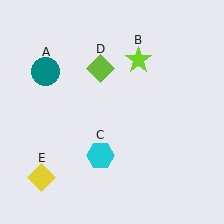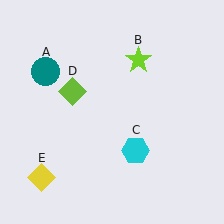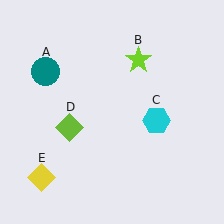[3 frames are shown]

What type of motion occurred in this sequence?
The cyan hexagon (object C), lime diamond (object D) rotated counterclockwise around the center of the scene.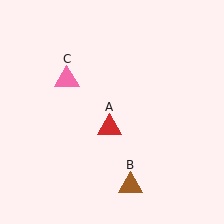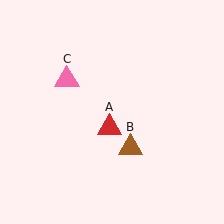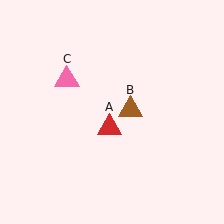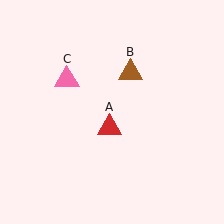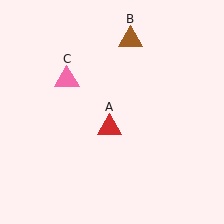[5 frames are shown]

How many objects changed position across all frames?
1 object changed position: brown triangle (object B).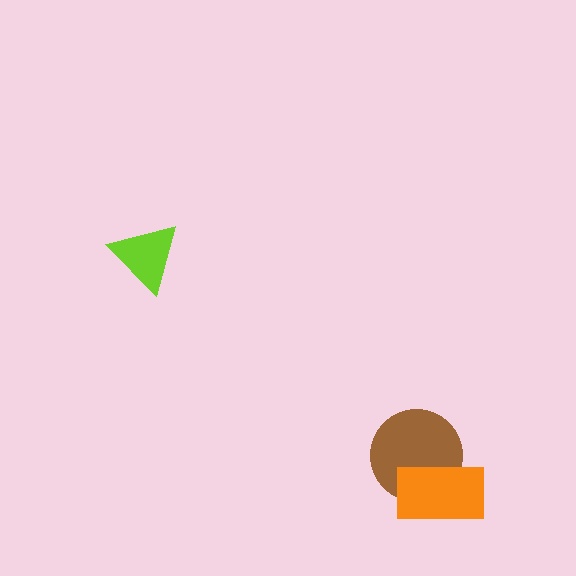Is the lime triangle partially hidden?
No, no other shape covers it.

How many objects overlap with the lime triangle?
0 objects overlap with the lime triangle.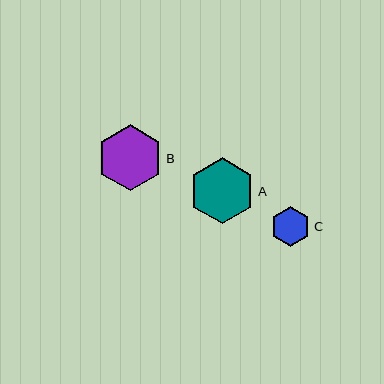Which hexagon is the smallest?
Hexagon C is the smallest with a size of approximately 40 pixels.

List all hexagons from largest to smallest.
From largest to smallest: A, B, C.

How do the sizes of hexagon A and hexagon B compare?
Hexagon A and hexagon B are approximately the same size.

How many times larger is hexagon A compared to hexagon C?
Hexagon A is approximately 1.7 times the size of hexagon C.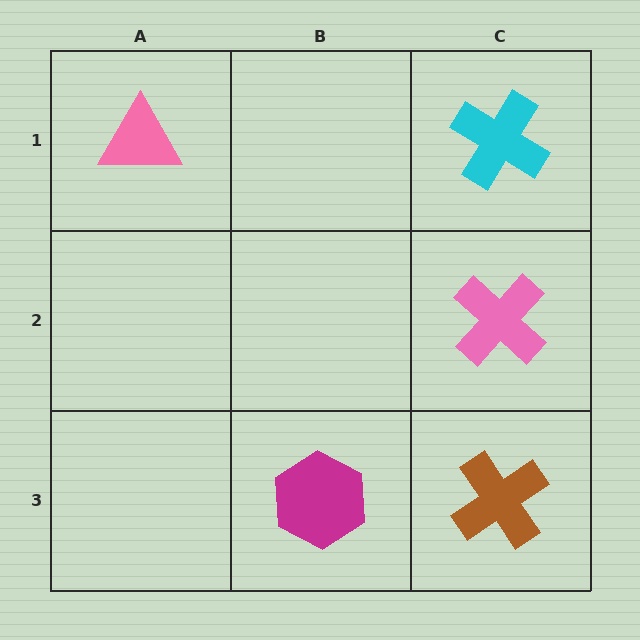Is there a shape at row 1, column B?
No, that cell is empty.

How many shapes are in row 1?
2 shapes.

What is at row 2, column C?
A pink cross.